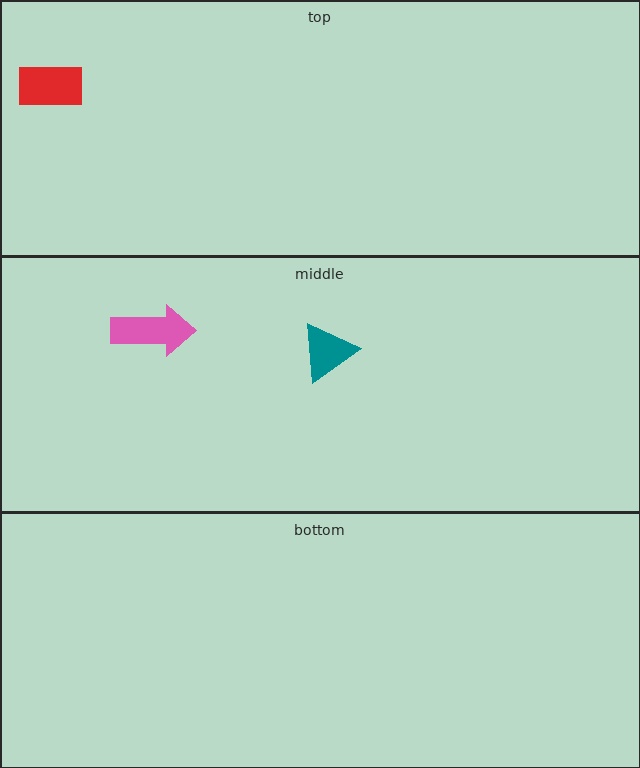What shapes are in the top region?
The red rectangle.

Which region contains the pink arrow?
The middle region.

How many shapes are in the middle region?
2.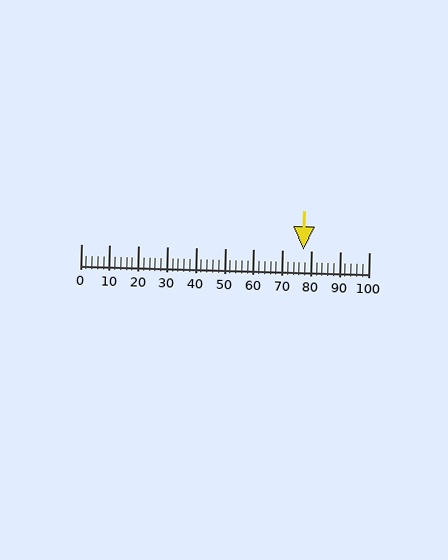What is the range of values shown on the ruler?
The ruler shows values from 0 to 100.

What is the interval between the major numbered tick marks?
The major tick marks are spaced 10 units apart.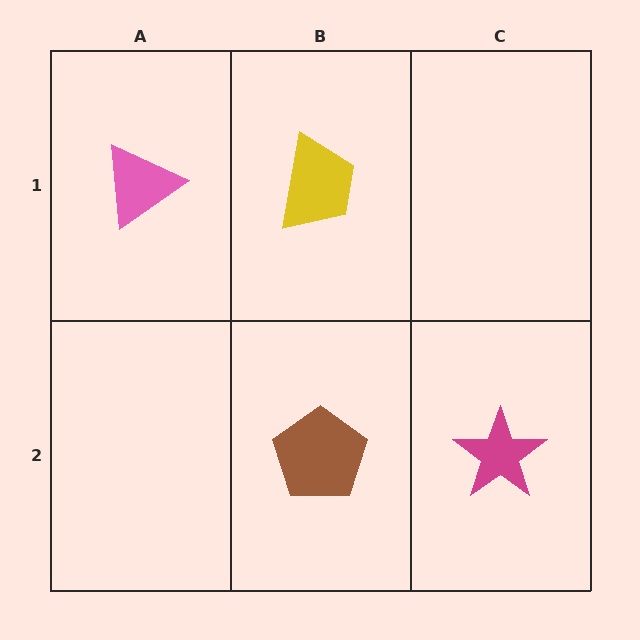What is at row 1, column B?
A yellow trapezoid.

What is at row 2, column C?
A magenta star.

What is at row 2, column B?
A brown pentagon.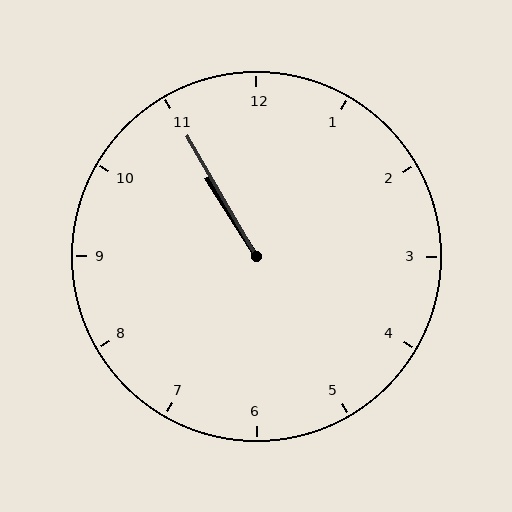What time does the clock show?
10:55.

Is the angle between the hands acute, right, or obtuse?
It is acute.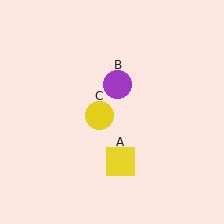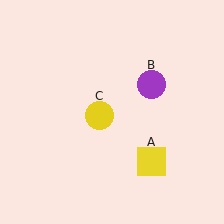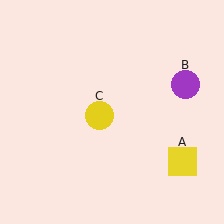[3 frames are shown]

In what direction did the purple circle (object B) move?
The purple circle (object B) moved right.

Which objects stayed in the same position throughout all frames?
Yellow circle (object C) remained stationary.